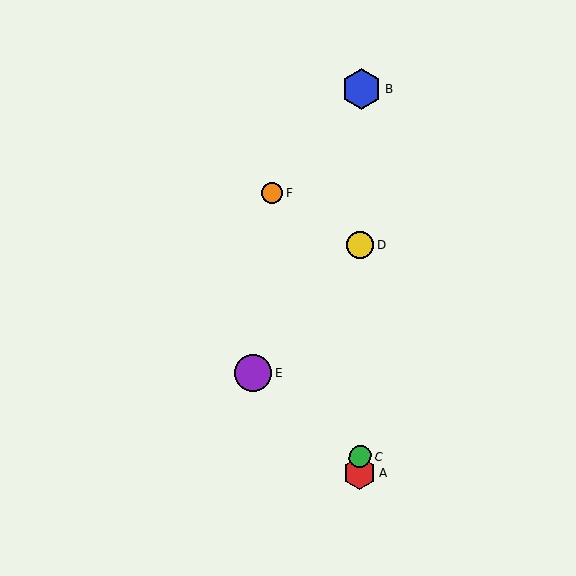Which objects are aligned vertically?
Objects A, B, C, D are aligned vertically.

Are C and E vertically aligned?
No, C is at x≈360 and E is at x≈253.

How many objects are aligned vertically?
4 objects (A, B, C, D) are aligned vertically.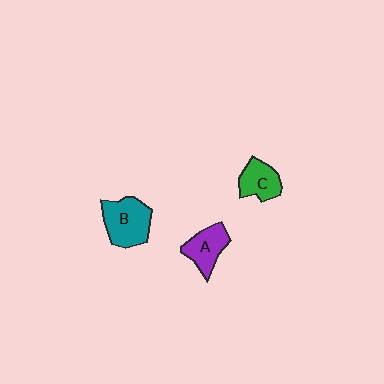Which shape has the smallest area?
Shape C (green).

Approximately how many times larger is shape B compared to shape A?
Approximately 1.4 times.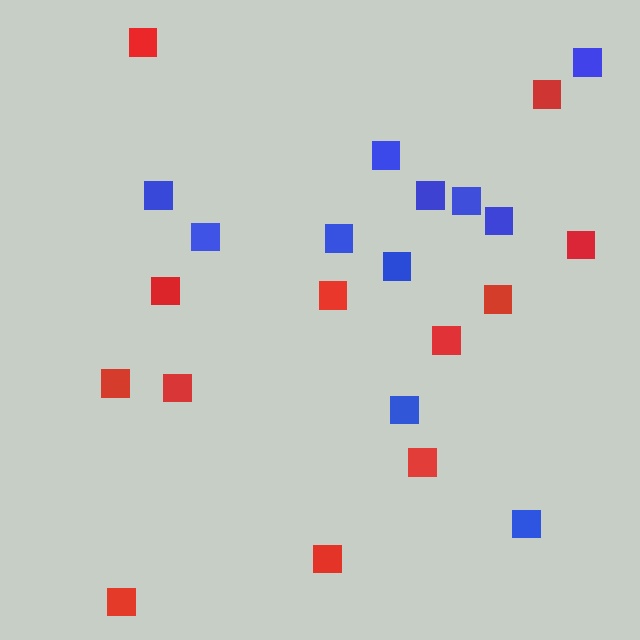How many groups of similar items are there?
There are 2 groups: one group of red squares (12) and one group of blue squares (11).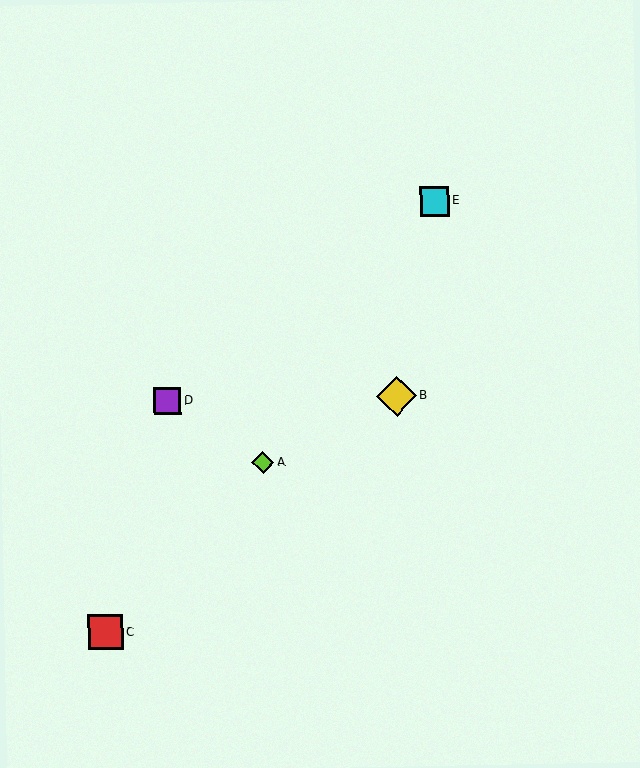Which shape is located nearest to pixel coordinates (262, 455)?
The lime diamond (labeled A) at (263, 462) is nearest to that location.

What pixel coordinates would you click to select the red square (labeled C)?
Click at (105, 632) to select the red square C.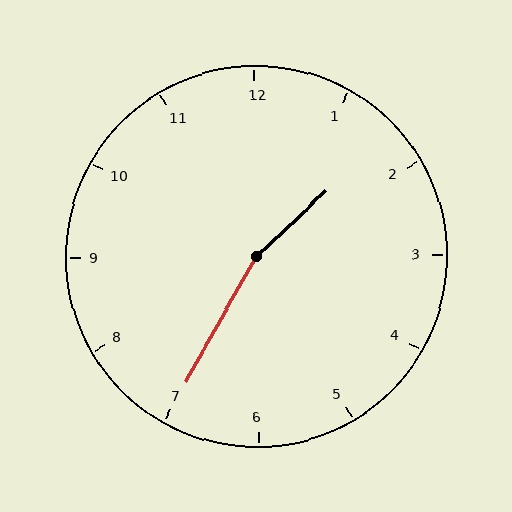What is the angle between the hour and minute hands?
Approximately 162 degrees.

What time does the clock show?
1:35.